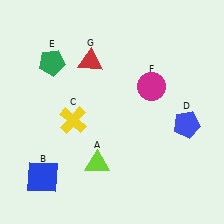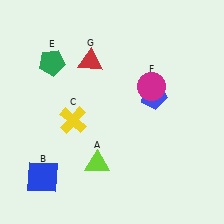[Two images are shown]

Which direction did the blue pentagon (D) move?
The blue pentagon (D) moved left.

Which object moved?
The blue pentagon (D) moved left.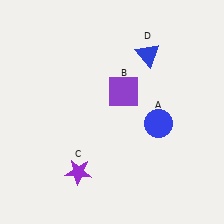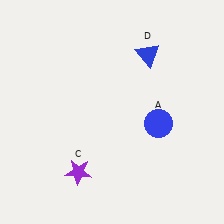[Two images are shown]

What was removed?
The purple square (B) was removed in Image 2.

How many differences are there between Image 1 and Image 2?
There is 1 difference between the two images.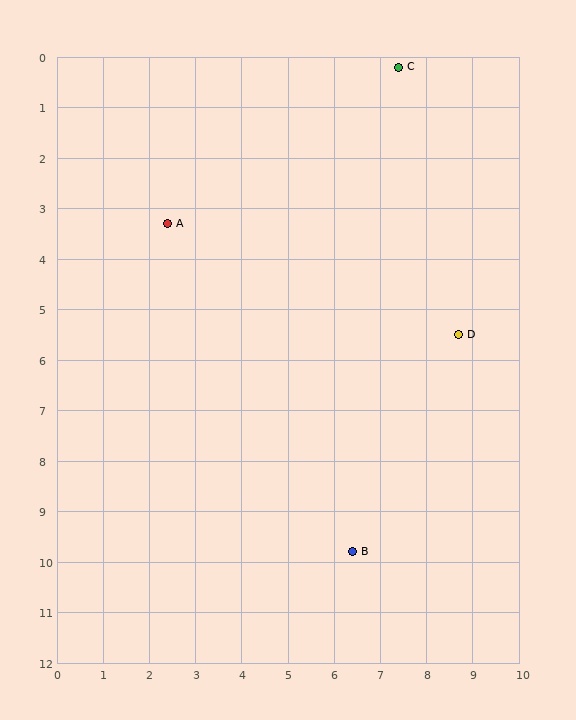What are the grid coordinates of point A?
Point A is at approximately (2.4, 3.3).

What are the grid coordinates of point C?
Point C is at approximately (7.4, 0.2).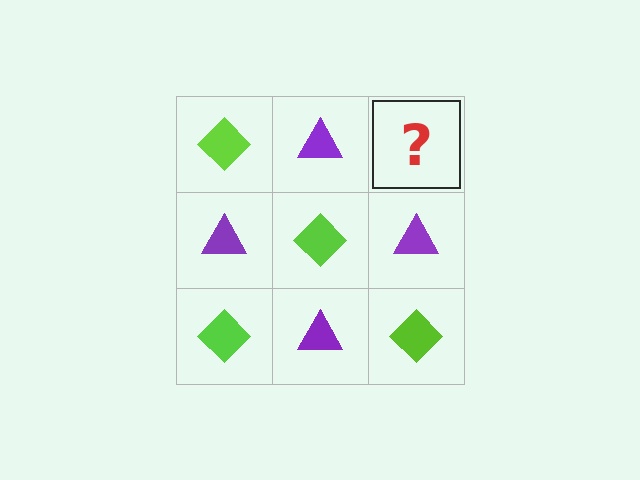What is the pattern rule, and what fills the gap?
The rule is that it alternates lime diamond and purple triangle in a checkerboard pattern. The gap should be filled with a lime diamond.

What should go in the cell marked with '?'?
The missing cell should contain a lime diamond.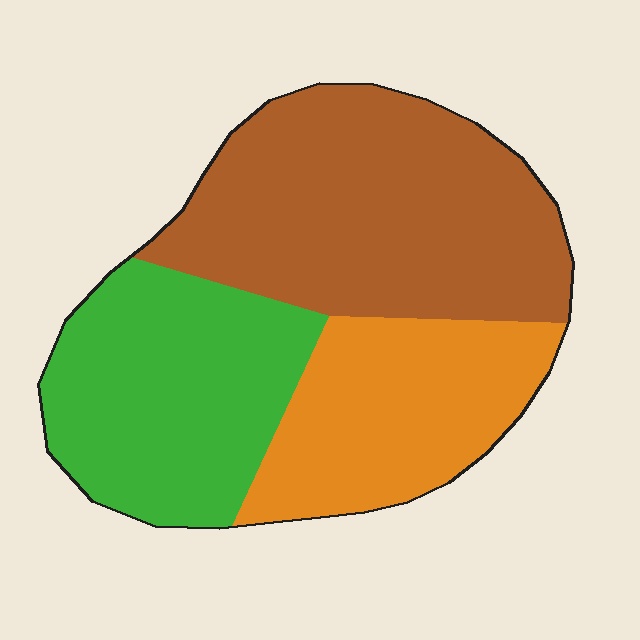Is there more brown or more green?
Brown.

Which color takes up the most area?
Brown, at roughly 45%.